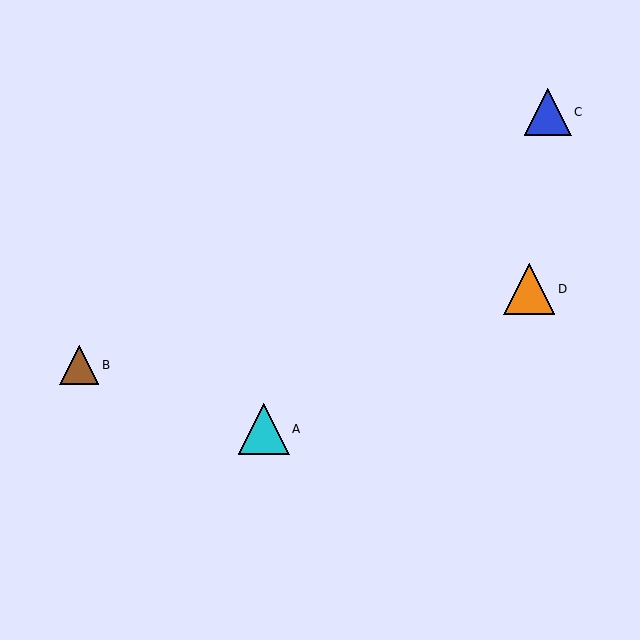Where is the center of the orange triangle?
The center of the orange triangle is at (529, 289).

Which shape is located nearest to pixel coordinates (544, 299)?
The orange triangle (labeled D) at (529, 289) is nearest to that location.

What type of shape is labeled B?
Shape B is a brown triangle.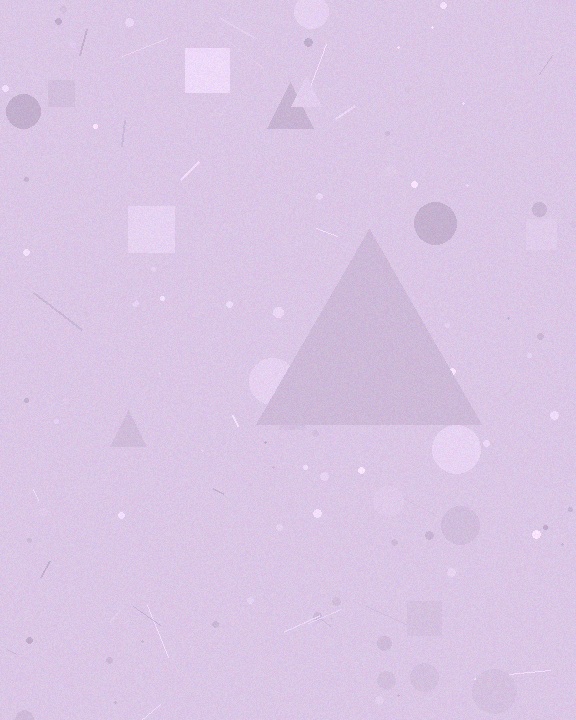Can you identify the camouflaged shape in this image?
The camouflaged shape is a triangle.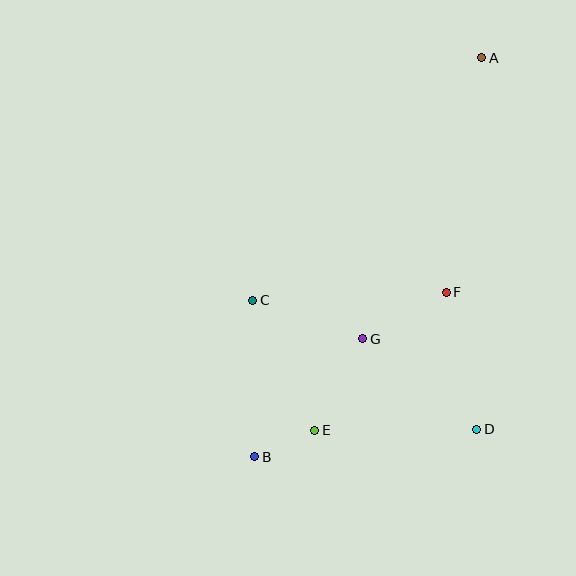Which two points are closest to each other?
Points B and E are closest to each other.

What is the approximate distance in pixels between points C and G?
The distance between C and G is approximately 116 pixels.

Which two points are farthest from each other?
Points A and B are farthest from each other.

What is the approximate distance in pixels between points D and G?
The distance between D and G is approximately 146 pixels.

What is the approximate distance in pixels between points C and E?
The distance between C and E is approximately 144 pixels.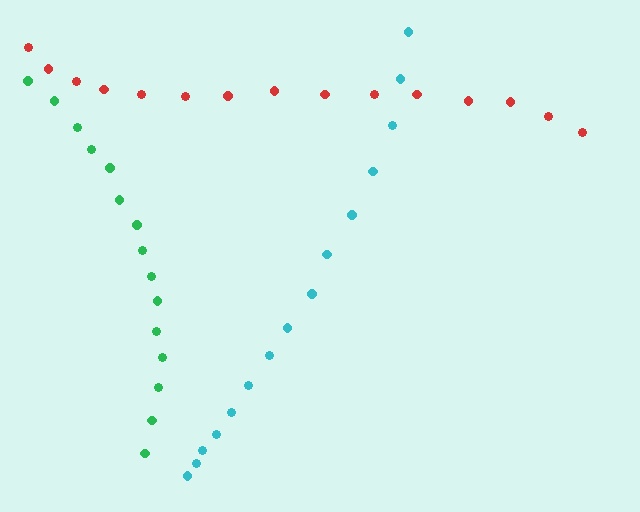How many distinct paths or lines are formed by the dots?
There are 3 distinct paths.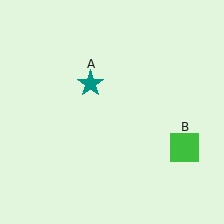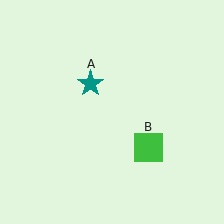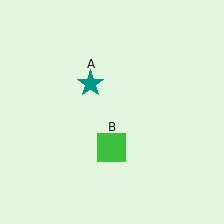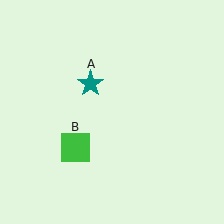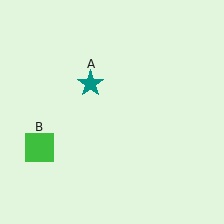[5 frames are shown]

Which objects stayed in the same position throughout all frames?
Teal star (object A) remained stationary.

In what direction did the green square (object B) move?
The green square (object B) moved left.